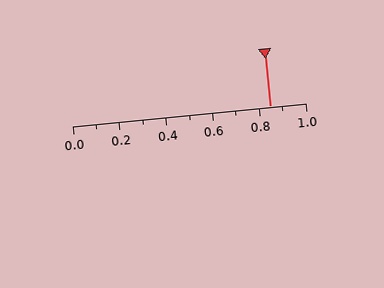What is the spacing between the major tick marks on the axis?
The major ticks are spaced 0.2 apart.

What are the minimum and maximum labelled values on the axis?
The axis runs from 0.0 to 1.0.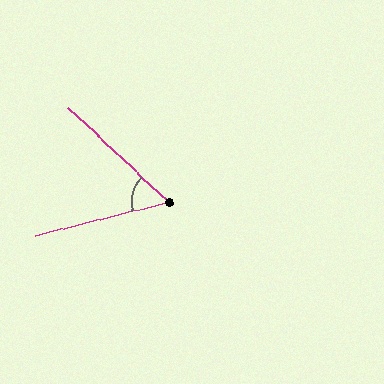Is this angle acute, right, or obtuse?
It is acute.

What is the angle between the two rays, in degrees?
Approximately 57 degrees.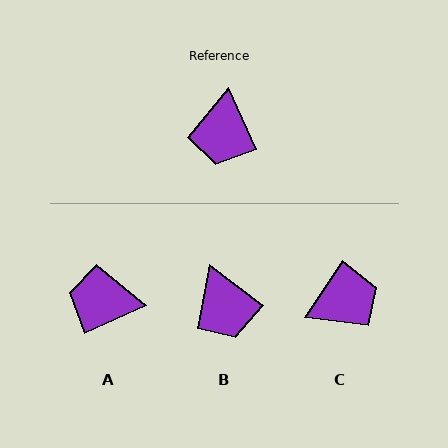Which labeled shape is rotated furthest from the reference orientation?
C, about 122 degrees away.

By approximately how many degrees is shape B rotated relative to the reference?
Approximately 29 degrees counter-clockwise.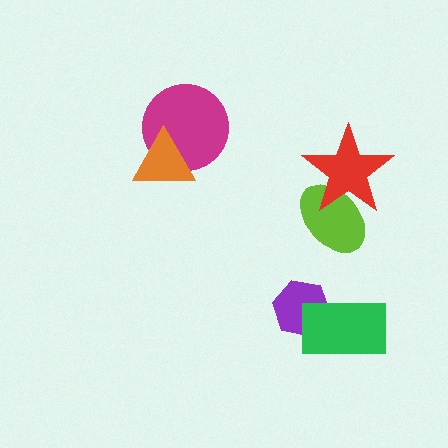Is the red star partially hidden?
No, no other shape covers it.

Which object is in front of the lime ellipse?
The red star is in front of the lime ellipse.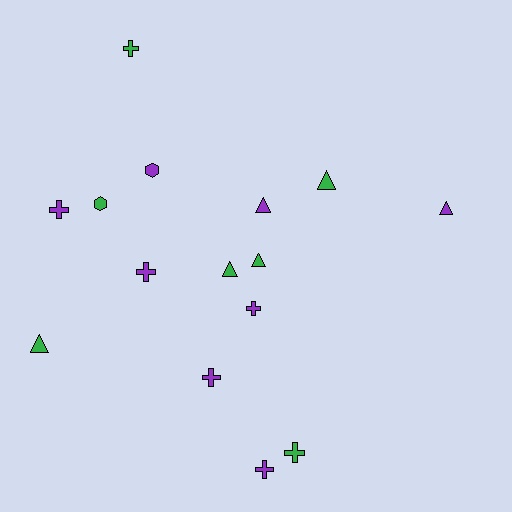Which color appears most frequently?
Purple, with 8 objects.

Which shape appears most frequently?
Cross, with 7 objects.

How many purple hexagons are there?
There is 1 purple hexagon.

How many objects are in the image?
There are 15 objects.